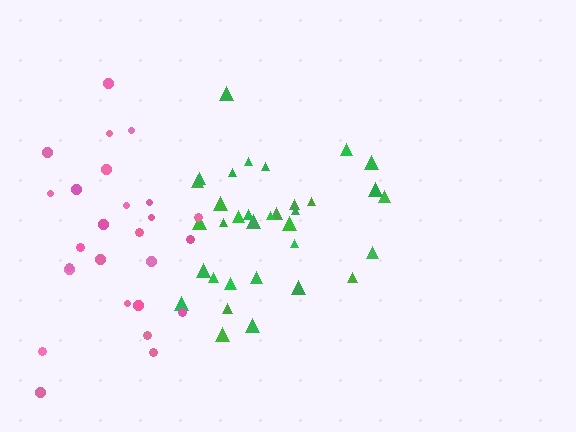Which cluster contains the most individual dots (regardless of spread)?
Green (34).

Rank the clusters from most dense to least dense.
green, pink.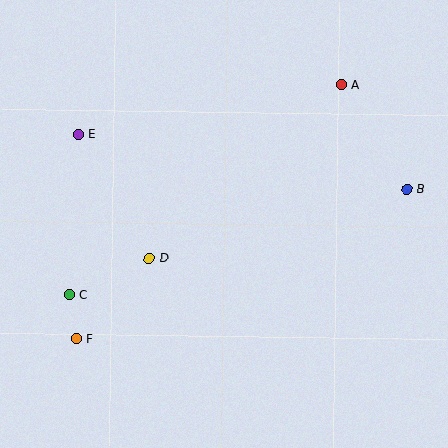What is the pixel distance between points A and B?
The distance between A and B is 123 pixels.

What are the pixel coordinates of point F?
Point F is at (77, 339).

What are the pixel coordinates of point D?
Point D is at (149, 258).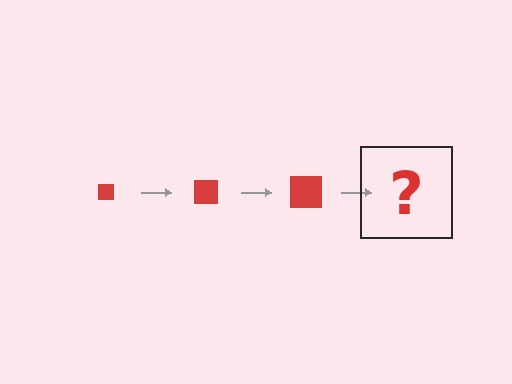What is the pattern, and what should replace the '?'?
The pattern is that the square gets progressively larger each step. The '?' should be a red square, larger than the previous one.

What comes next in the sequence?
The next element should be a red square, larger than the previous one.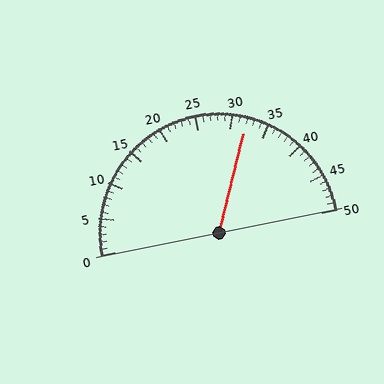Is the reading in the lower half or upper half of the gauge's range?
The reading is in the upper half of the range (0 to 50).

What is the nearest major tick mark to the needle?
The nearest major tick mark is 30.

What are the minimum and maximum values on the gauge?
The gauge ranges from 0 to 50.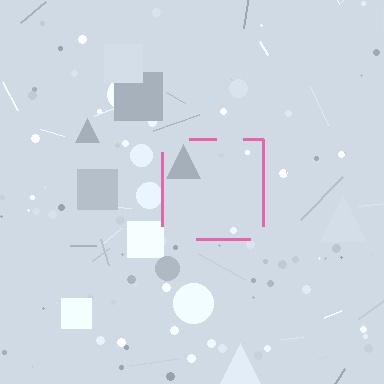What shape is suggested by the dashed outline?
The dashed outline suggests a square.